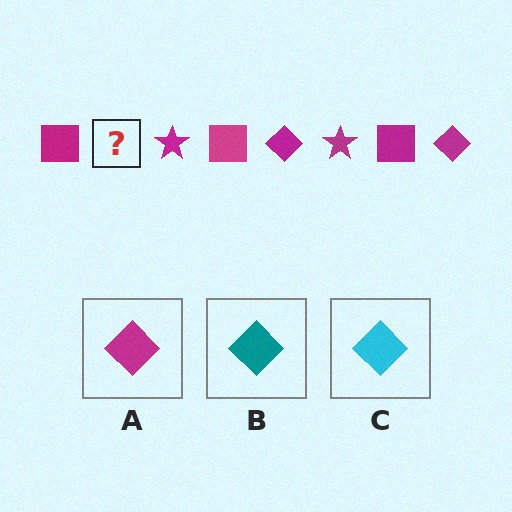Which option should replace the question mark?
Option A.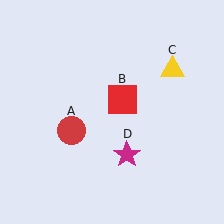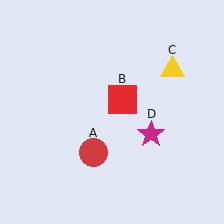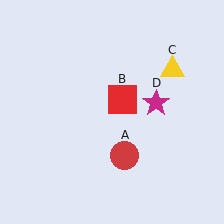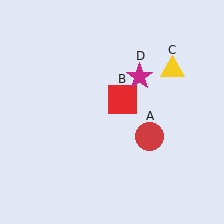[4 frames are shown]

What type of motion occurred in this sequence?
The red circle (object A), magenta star (object D) rotated counterclockwise around the center of the scene.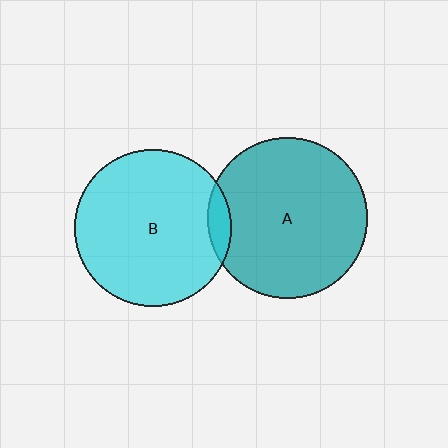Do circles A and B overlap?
Yes.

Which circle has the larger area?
Circle A (teal).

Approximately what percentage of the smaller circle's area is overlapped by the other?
Approximately 5%.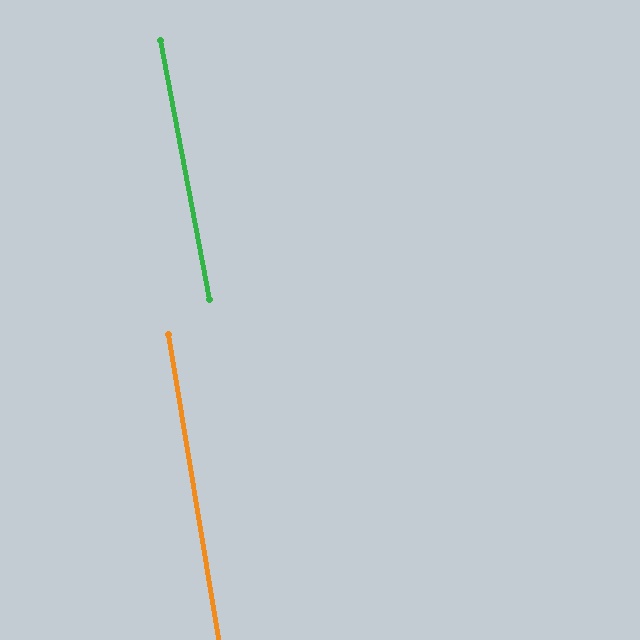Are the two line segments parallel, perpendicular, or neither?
Parallel — their directions differ by only 1.4°.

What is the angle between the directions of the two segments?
Approximately 1 degree.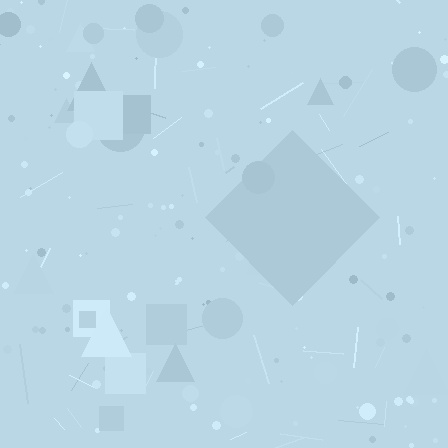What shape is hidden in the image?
A diamond is hidden in the image.